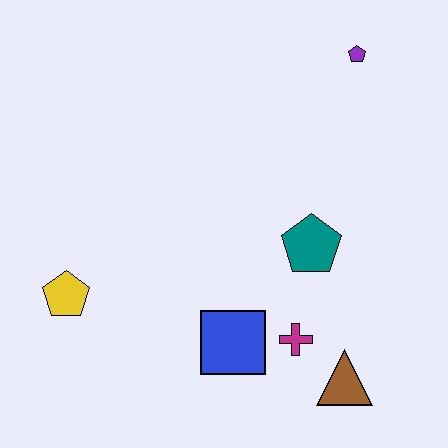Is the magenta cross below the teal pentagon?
Yes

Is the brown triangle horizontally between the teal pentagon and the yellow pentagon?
No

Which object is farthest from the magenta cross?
The purple pentagon is farthest from the magenta cross.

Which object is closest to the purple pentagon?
The teal pentagon is closest to the purple pentagon.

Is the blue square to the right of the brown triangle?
No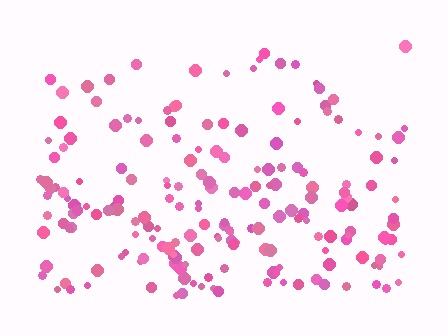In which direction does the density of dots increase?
From top to bottom, with the bottom side densest.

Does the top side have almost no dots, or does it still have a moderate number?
Still a moderate number, just noticeably fewer than the bottom.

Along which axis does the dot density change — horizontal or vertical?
Vertical.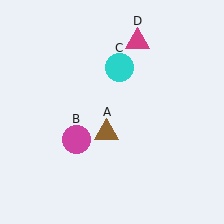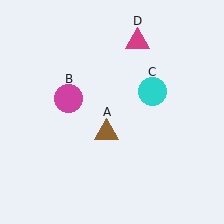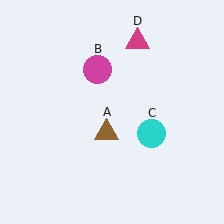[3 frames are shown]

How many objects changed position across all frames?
2 objects changed position: magenta circle (object B), cyan circle (object C).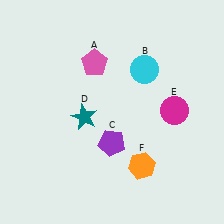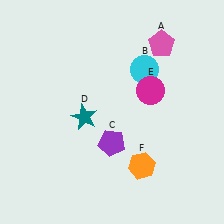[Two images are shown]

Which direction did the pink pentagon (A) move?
The pink pentagon (A) moved right.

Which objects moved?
The objects that moved are: the pink pentagon (A), the magenta circle (E).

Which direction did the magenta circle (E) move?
The magenta circle (E) moved left.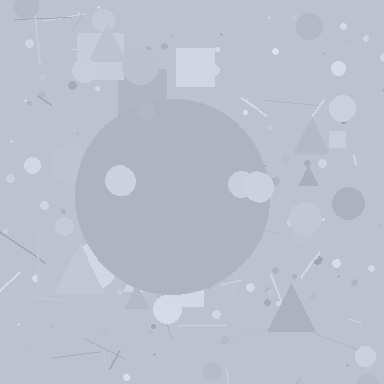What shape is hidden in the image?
A circle is hidden in the image.